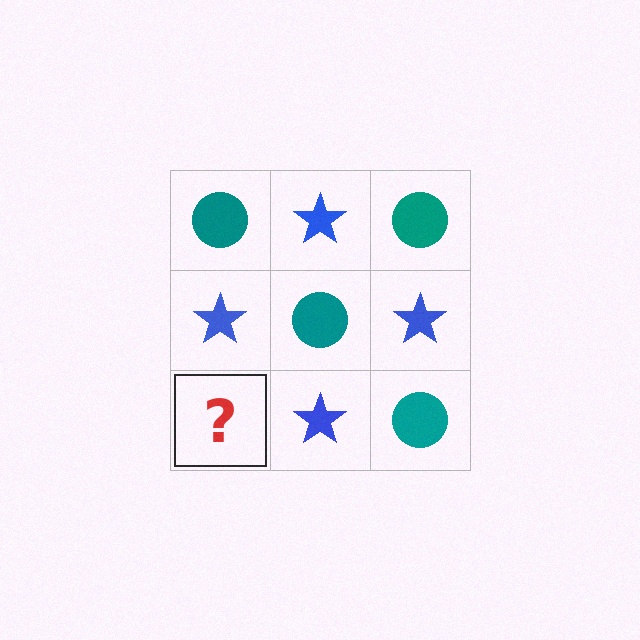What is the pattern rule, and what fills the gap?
The rule is that it alternates teal circle and blue star in a checkerboard pattern. The gap should be filled with a teal circle.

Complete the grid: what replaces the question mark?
The question mark should be replaced with a teal circle.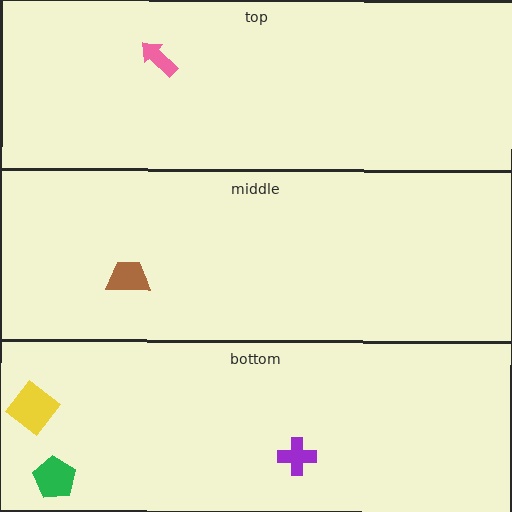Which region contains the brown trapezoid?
The middle region.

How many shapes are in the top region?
1.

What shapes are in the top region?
The pink arrow.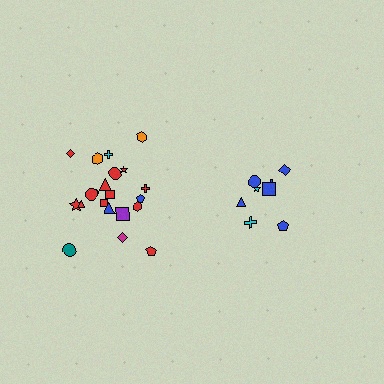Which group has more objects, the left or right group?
The left group.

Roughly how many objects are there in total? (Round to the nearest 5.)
Roughly 30 objects in total.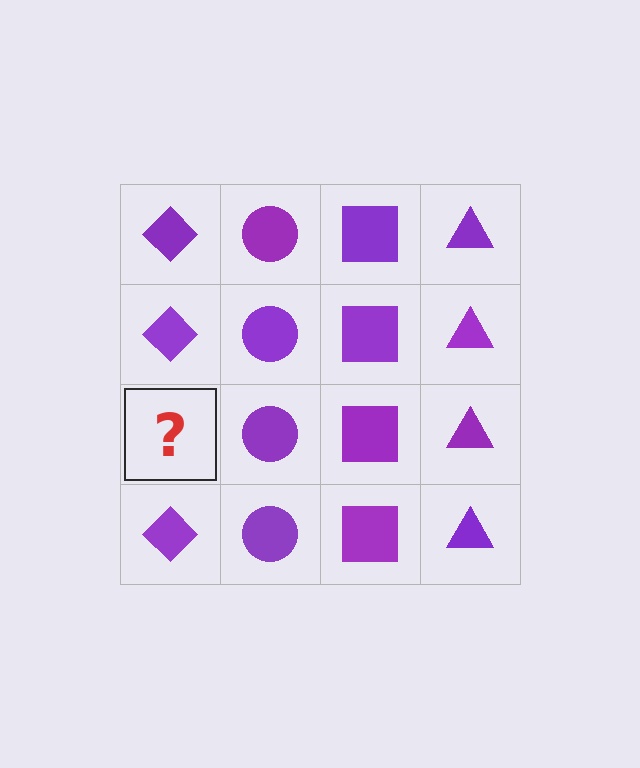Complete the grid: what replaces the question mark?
The question mark should be replaced with a purple diamond.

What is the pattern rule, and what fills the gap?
The rule is that each column has a consistent shape. The gap should be filled with a purple diamond.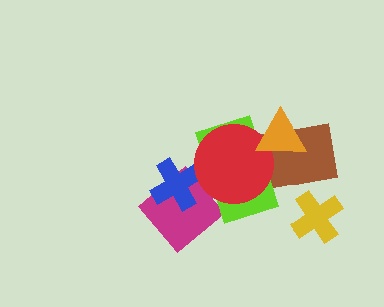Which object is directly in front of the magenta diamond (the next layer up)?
The blue cross is directly in front of the magenta diamond.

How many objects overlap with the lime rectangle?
5 objects overlap with the lime rectangle.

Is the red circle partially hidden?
Yes, it is partially covered by another shape.